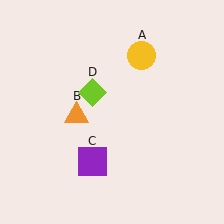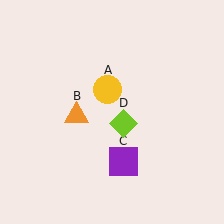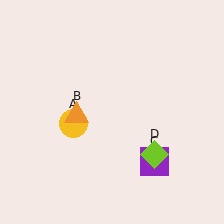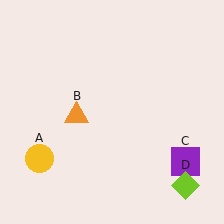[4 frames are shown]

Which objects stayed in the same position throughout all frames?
Orange triangle (object B) remained stationary.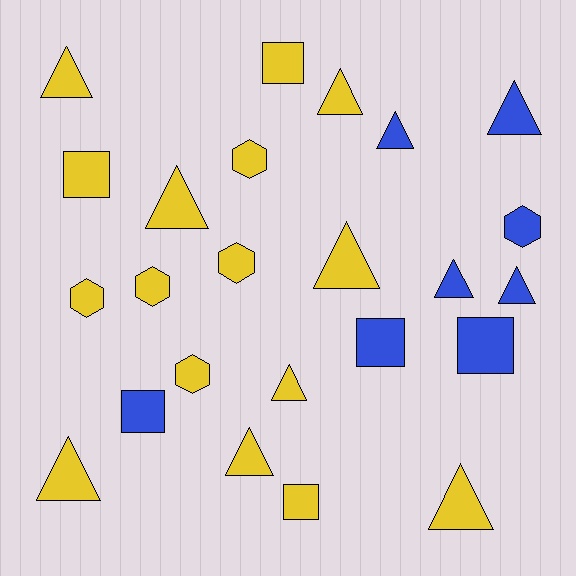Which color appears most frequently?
Yellow, with 16 objects.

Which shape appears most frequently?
Triangle, with 12 objects.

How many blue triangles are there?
There are 4 blue triangles.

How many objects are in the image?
There are 24 objects.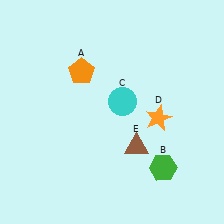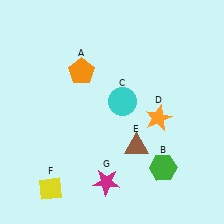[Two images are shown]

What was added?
A yellow diamond (F), a magenta star (G) were added in Image 2.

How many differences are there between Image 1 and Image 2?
There are 2 differences between the two images.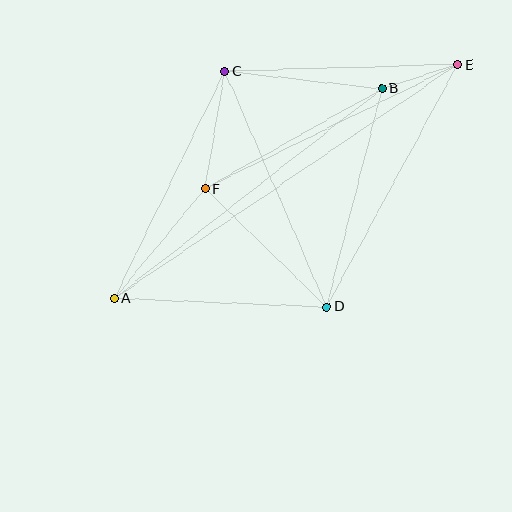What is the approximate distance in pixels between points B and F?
The distance between B and F is approximately 203 pixels.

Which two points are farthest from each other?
Points A and E are farthest from each other.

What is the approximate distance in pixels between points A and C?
The distance between A and C is approximately 252 pixels.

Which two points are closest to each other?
Points B and E are closest to each other.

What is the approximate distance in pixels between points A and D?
The distance between A and D is approximately 213 pixels.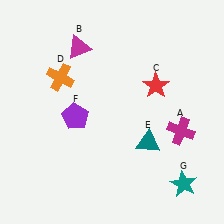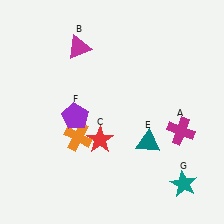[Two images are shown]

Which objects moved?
The objects that moved are: the red star (C), the orange cross (D).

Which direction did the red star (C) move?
The red star (C) moved left.